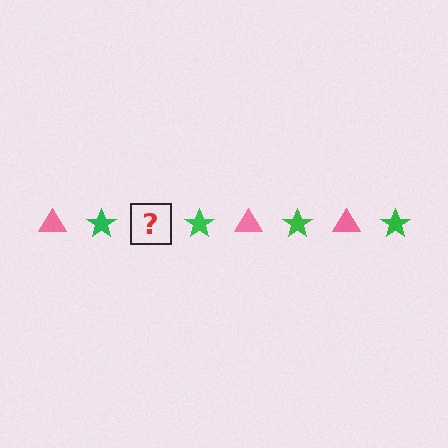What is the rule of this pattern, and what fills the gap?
The rule is that the pattern alternates between pink triangle and green star. The gap should be filled with a pink triangle.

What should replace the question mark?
The question mark should be replaced with a pink triangle.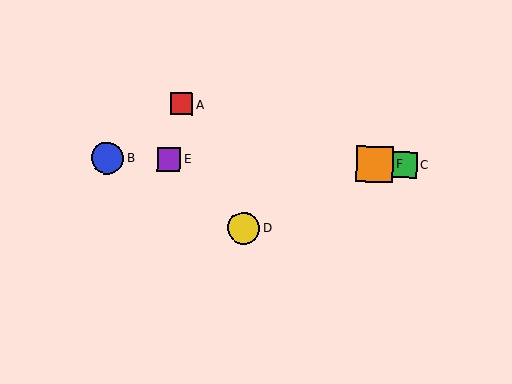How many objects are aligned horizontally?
4 objects (B, C, E, F) are aligned horizontally.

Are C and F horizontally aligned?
Yes, both are at y≈165.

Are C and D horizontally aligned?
No, C is at y≈165 and D is at y≈228.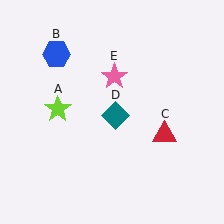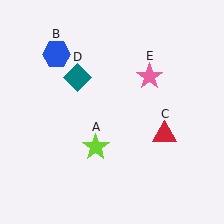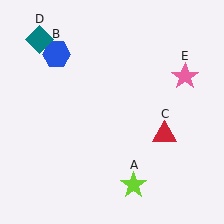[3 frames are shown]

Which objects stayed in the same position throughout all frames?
Blue hexagon (object B) and red triangle (object C) remained stationary.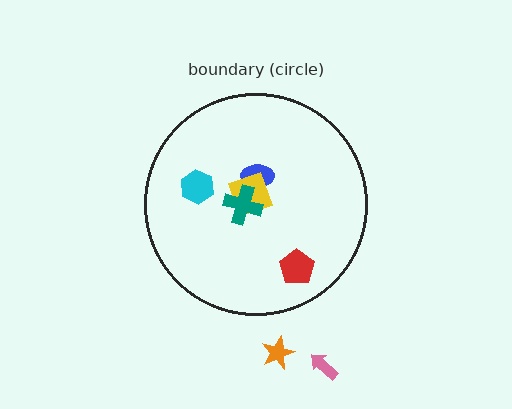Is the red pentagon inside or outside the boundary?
Inside.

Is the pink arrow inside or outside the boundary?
Outside.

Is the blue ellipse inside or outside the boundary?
Inside.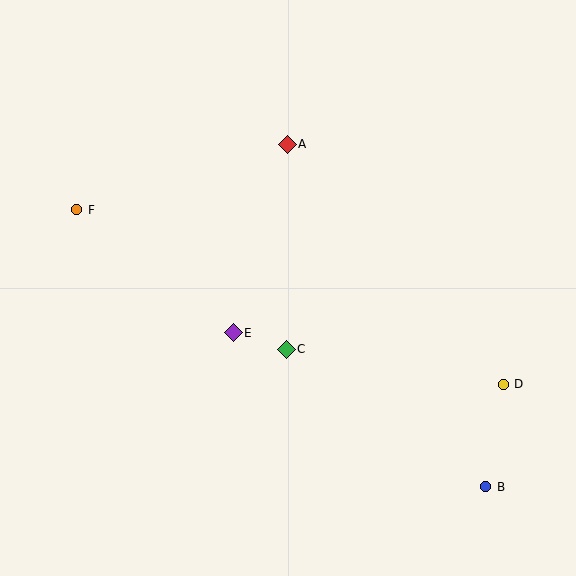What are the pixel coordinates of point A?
Point A is at (287, 144).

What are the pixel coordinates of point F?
Point F is at (77, 210).